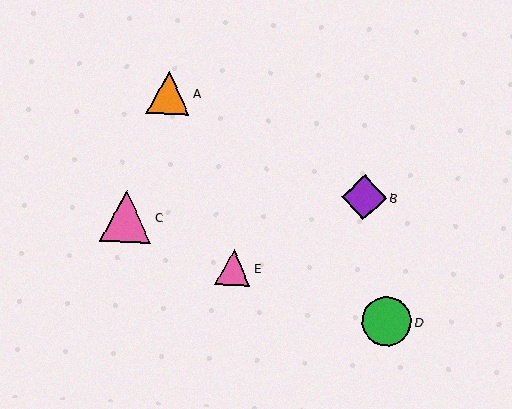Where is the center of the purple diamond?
The center of the purple diamond is at (364, 197).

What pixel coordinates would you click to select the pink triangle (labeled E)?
Click at (233, 268) to select the pink triangle E.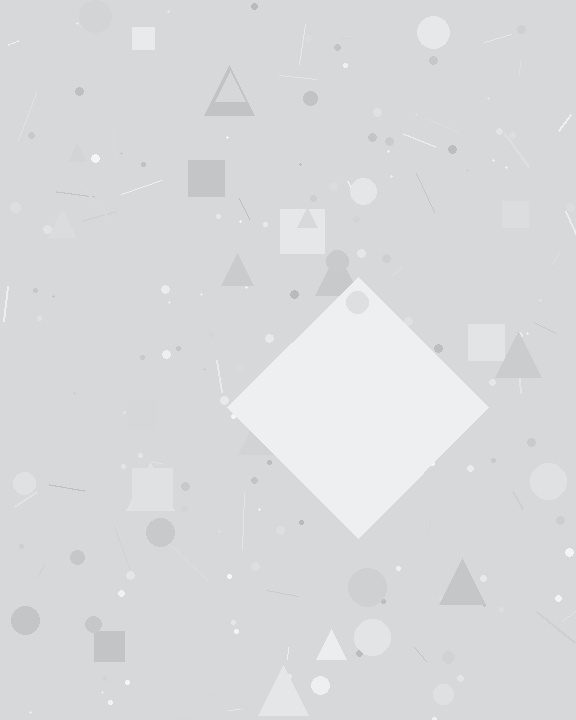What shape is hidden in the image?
A diamond is hidden in the image.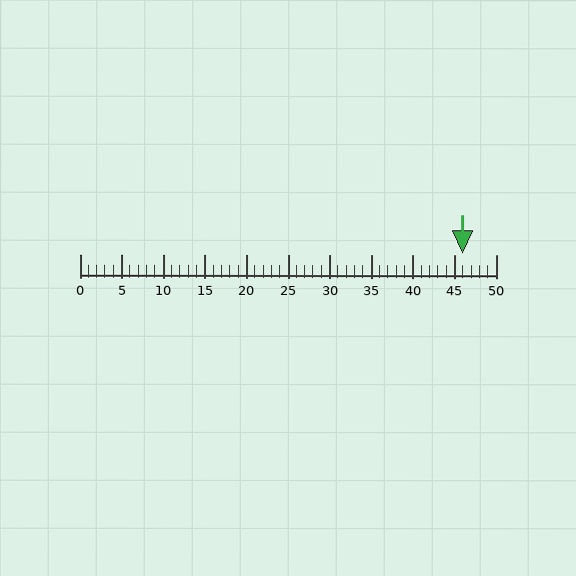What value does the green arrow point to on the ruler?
The green arrow points to approximately 46.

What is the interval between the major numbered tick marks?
The major tick marks are spaced 5 units apart.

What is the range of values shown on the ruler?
The ruler shows values from 0 to 50.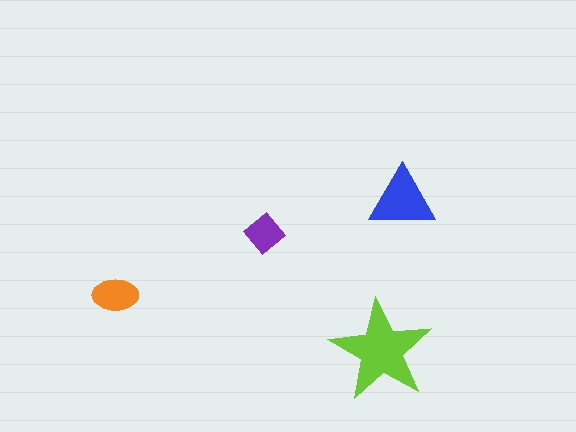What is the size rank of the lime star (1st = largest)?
1st.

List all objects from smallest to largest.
The purple diamond, the orange ellipse, the blue triangle, the lime star.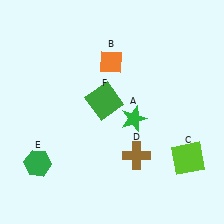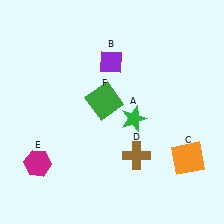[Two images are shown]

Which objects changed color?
B changed from orange to purple. C changed from lime to orange. E changed from green to magenta.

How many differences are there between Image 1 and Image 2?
There are 3 differences between the two images.